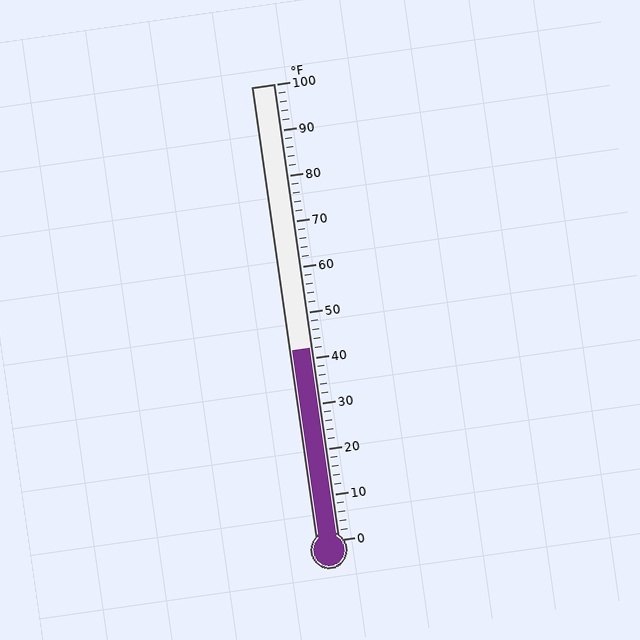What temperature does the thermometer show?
The thermometer shows approximately 42°F.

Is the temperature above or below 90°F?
The temperature is below 90°F.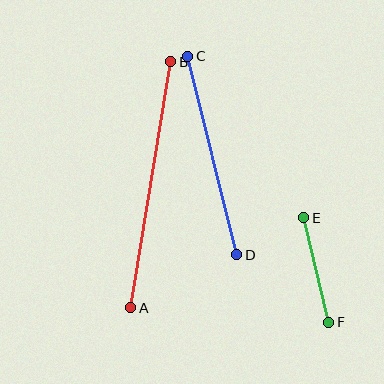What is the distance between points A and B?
The distance is approximately 249 pixels.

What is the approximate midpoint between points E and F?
The midpoint is at approximately (316, 270) pixels.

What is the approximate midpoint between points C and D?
The midpoint is at approximately (212, 156) pixels.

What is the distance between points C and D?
The distance is approximately 204 pixels.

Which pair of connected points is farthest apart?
Points A and B are farthest apart.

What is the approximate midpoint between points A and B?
The midpoint is at approximately (151, 185) pixels.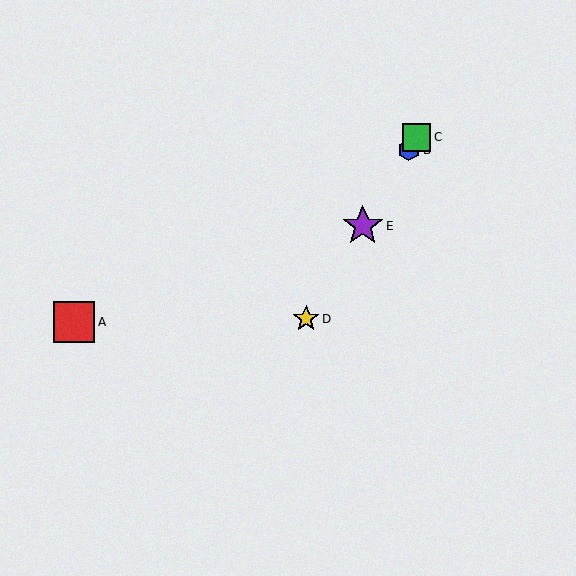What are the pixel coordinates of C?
Object C is at (417, 137).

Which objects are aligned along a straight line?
Objects B, C, D, E are aligned along a straight line.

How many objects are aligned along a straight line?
4 objects (B, C, D, E) are aligned along a straight line.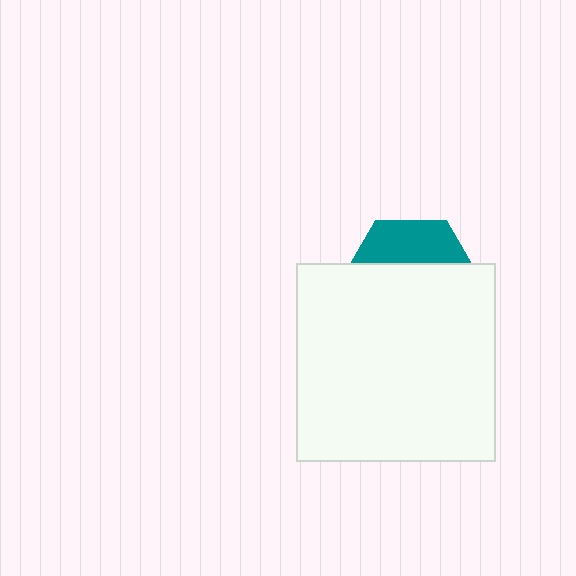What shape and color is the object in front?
The object in front is a white square.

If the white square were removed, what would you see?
You would see the complete teal hexagon.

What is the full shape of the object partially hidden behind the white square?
The partially hidden object is a teal hexagon.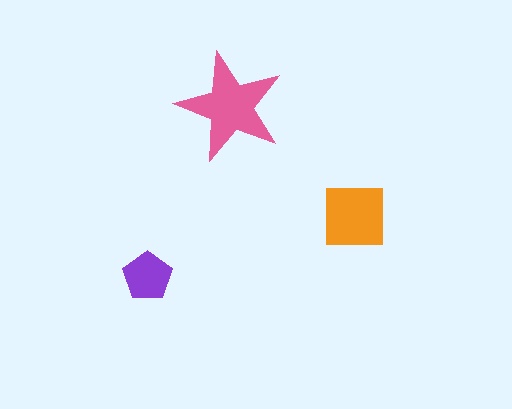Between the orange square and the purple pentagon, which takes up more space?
The orange square.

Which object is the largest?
The pink star.